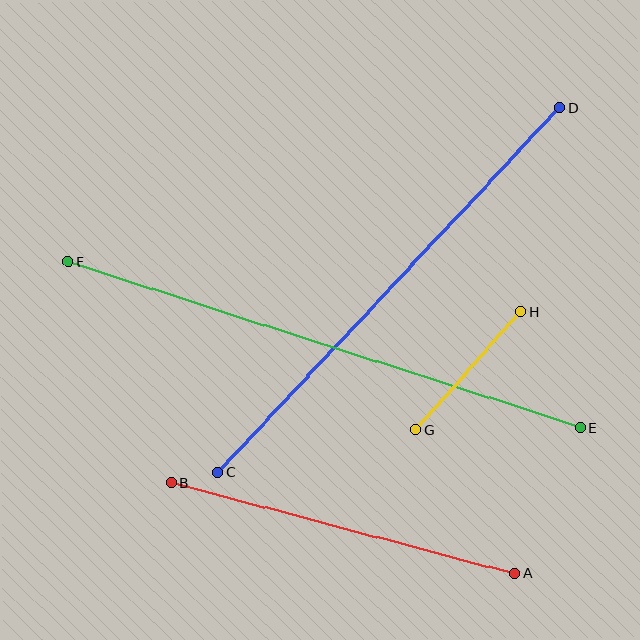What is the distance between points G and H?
The distance is approximately 158 pixels.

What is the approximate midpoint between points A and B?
The midpoint is at approximately (343, 528) pixels.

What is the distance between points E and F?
The distance is approximately 538 pixels.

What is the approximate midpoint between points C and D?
The midpoint is at approximately (389, 290) pixels.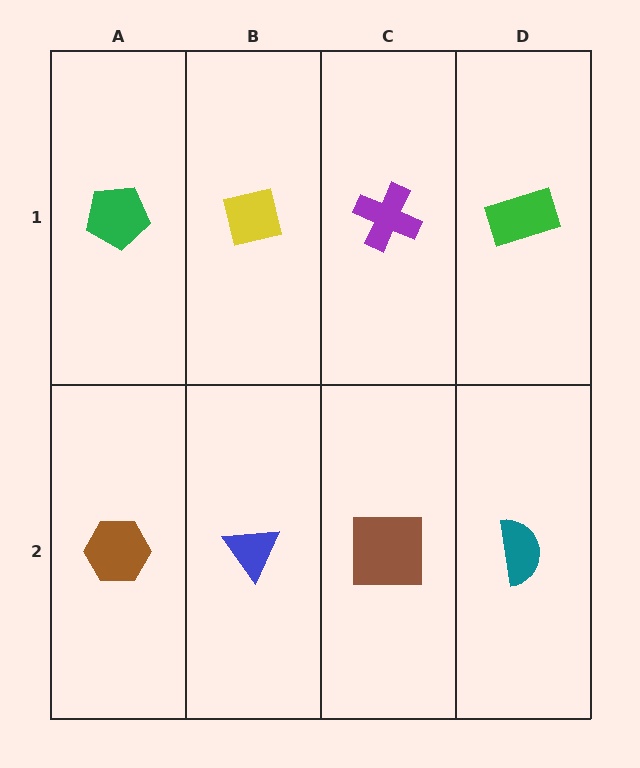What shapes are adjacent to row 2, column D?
A green rectangle (row 1, column D), a brown square (row 2, column C).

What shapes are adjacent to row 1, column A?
A brown hexagon (row 2, column A), a yellow square (row 1, column B).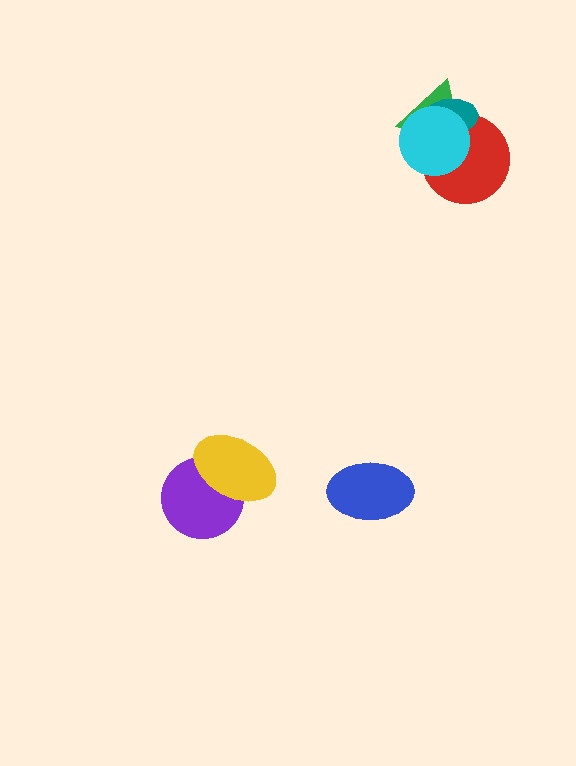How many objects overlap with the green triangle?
3 objects overlap with the green triangle.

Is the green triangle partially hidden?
Yes, it is partially covered by another shape.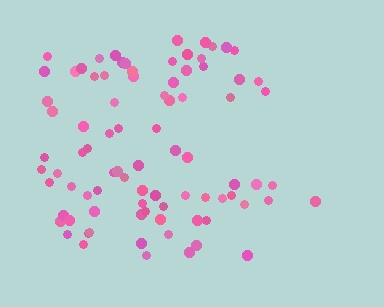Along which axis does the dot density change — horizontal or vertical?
Horizontal.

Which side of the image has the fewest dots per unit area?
The right.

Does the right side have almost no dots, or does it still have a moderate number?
Still a moderate number, just noticeably fewer than the left.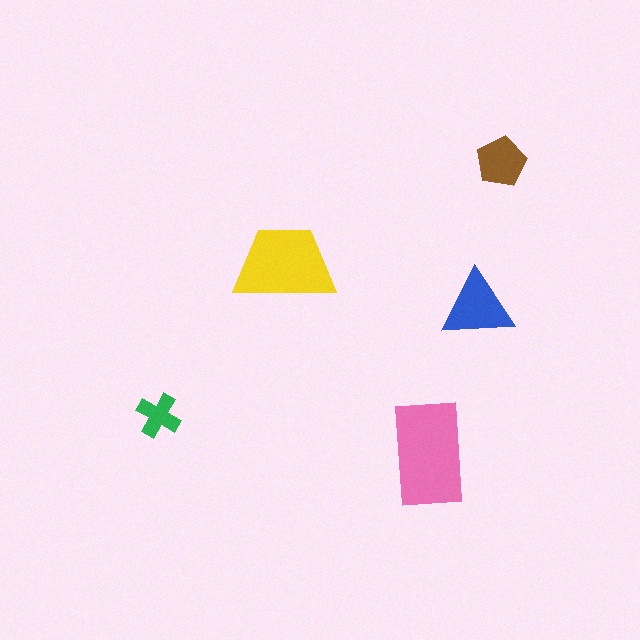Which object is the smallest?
The green cross.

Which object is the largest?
The pink rectangle.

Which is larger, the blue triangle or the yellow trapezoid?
The yellow trapezoid.